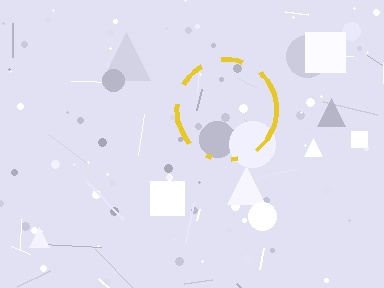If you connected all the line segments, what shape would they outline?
They would outline a circle.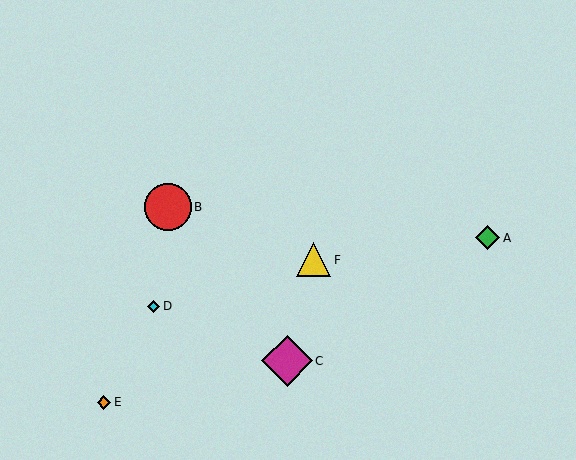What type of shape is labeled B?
Shape B is a red circle.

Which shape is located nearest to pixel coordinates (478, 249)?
The green diamond (labeled A) at (488, 238) is nearest to that location.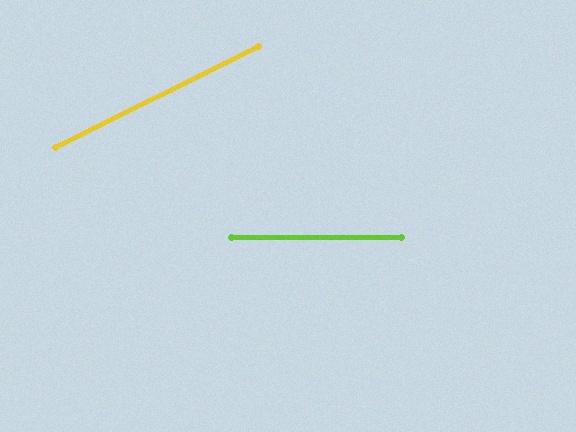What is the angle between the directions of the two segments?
Approximately 27 degrees.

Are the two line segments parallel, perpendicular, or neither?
Neither parallel nor perpendicular — they differ by about 27°.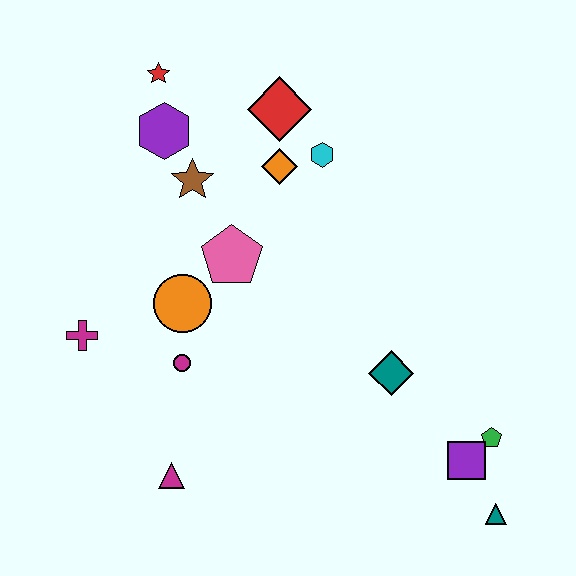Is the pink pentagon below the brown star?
Yes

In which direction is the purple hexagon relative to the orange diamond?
The purple hexagon is to the left of the orange diamond.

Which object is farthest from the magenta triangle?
The red star is farthest from the magenta triangle.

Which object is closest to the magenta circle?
The orange circle is closest to the magenta circle.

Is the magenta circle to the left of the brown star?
Yes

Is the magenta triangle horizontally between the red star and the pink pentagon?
Yes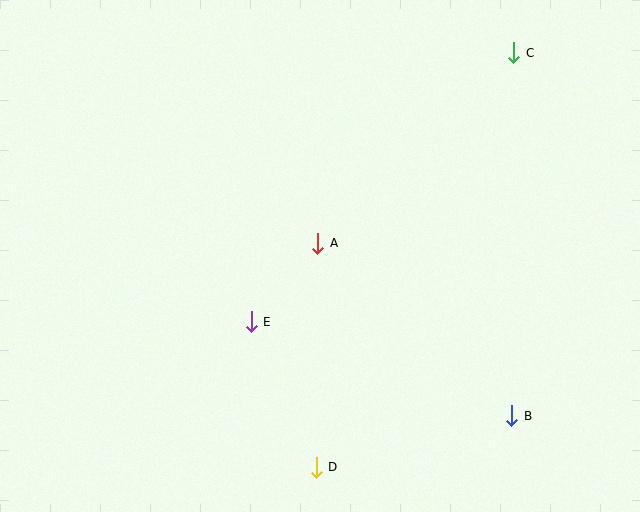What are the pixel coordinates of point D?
Point D is at (316, 467).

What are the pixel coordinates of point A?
Point A is at (318, 243).